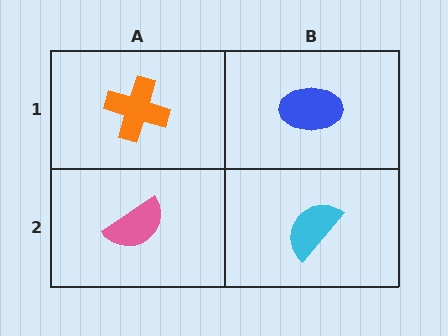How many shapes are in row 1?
2 shapes.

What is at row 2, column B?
A cyan semicircle.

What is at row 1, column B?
A blue ellipse.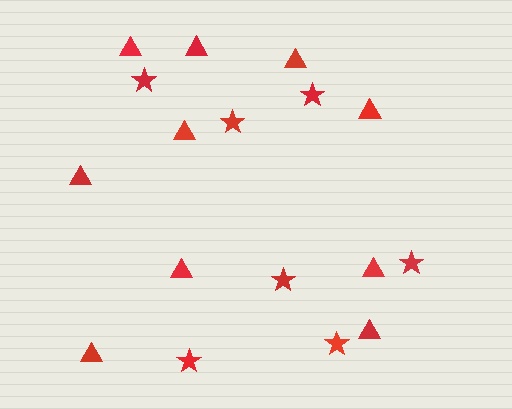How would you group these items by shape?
There are 2 groups: one group of stars (7) and one group of triangles (10).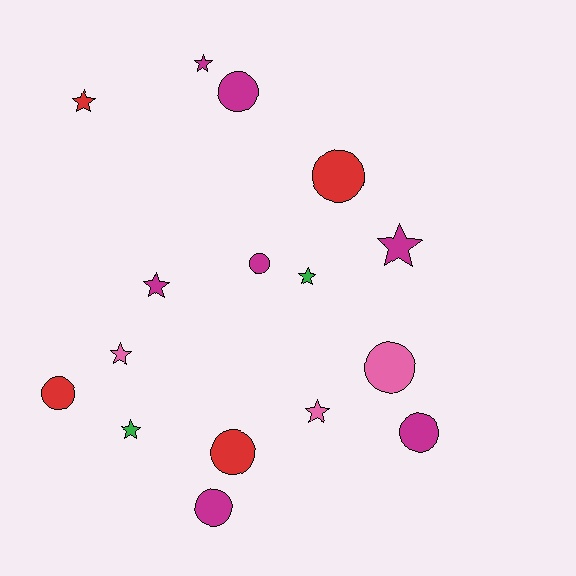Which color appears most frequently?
Magenta, with 7 objects.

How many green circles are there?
There are no green circles.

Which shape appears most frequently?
Circle, with 8 objects.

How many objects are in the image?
There are 16 objects.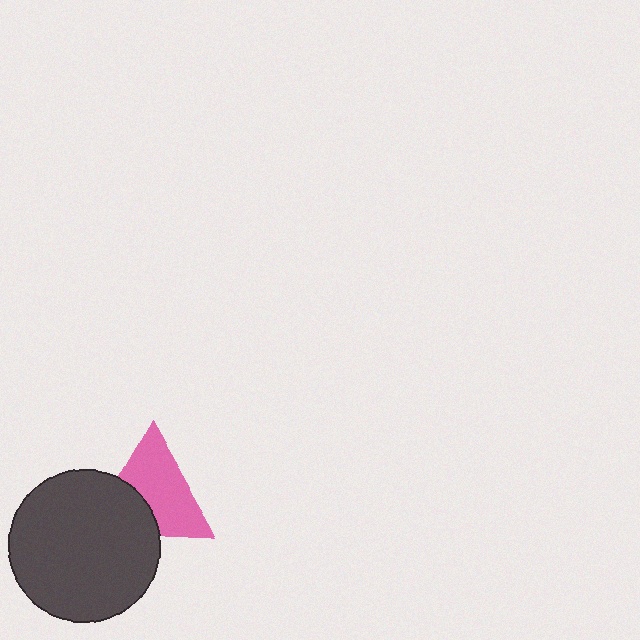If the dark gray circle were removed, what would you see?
You would see the complete pink triangle.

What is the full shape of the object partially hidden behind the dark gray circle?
The partially hidden object is a pink triangle.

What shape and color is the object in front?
The object in front is a dark gray circle.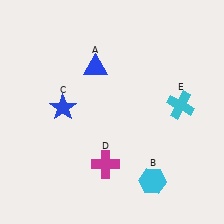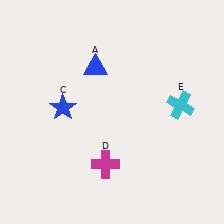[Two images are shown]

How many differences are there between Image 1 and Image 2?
There is 1 difference between the two images.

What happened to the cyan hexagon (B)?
The cyan hexagon (B) was removed in Image 2. It was in the bottom-right area of Image 1.